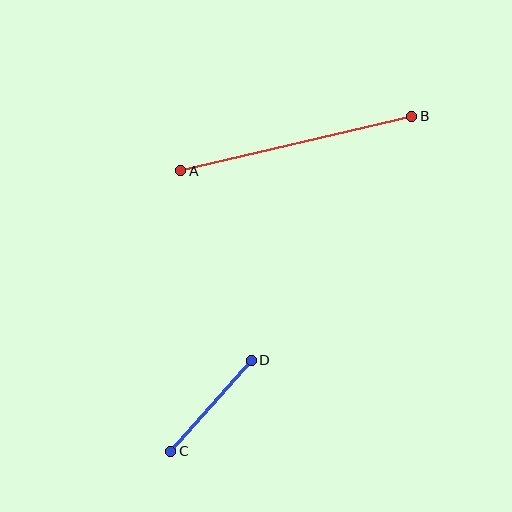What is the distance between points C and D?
The distance is approximately 121 pixels.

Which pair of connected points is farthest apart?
Points A and B are farthest apart.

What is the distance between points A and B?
The distance is approximately 237 pixels.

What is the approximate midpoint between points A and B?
The midpoint is at approximately (296, 144) pixels.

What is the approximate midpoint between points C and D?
The midpoint is at approximately (211, 406) pixels.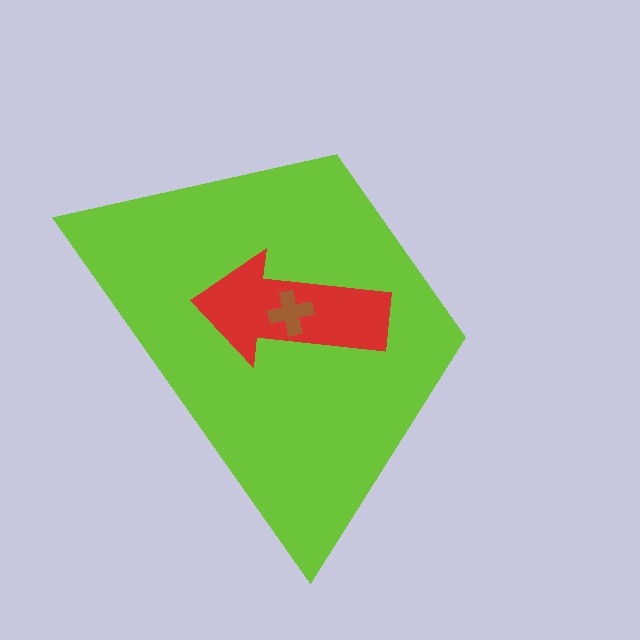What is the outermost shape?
The lime trapezoid.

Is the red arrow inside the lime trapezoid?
Yes.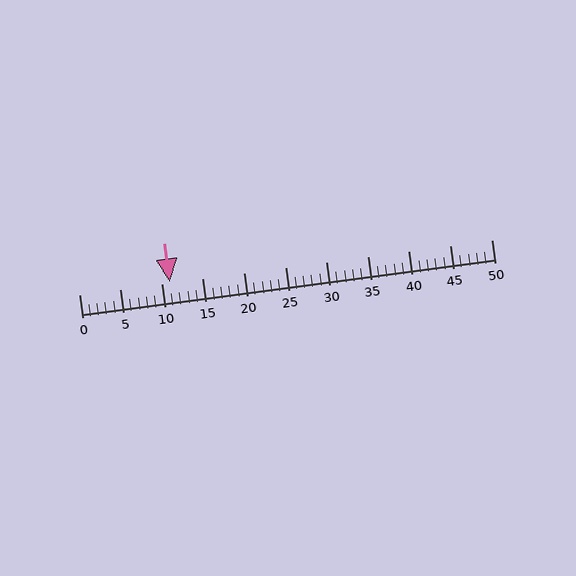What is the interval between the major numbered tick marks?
The major tick marks are spaced 5 units apart.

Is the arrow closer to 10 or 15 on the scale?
The arrow is closer to 10.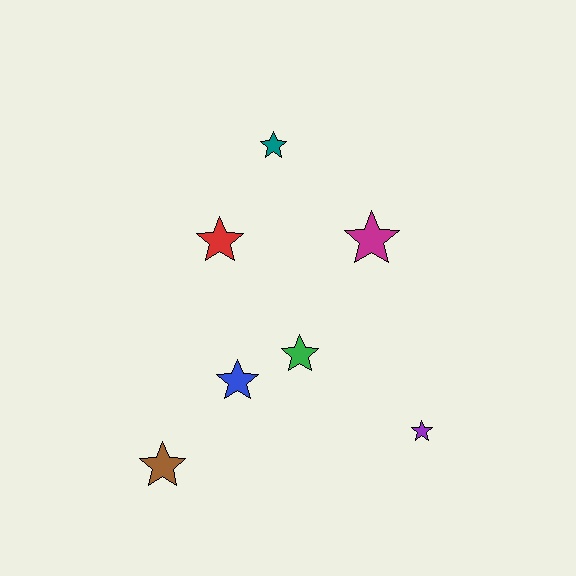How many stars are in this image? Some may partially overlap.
There are 7 stars.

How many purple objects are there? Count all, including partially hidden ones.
There is 1 purple object.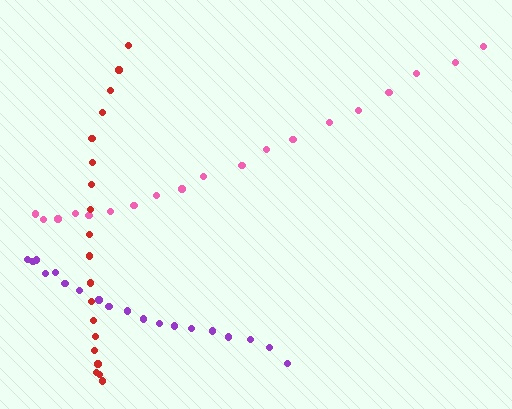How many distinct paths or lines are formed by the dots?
There are 3 distinct paths.